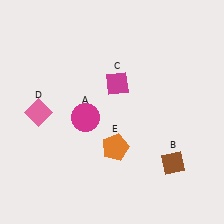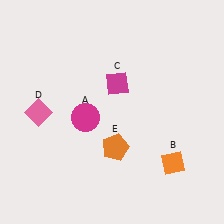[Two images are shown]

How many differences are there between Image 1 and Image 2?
There is 1 difference between the two images.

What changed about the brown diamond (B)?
In Image 1, B is brown. In Image 2, it changed to orange.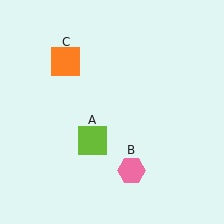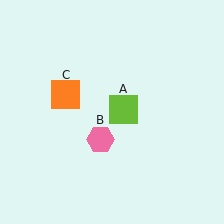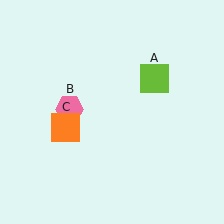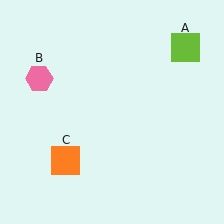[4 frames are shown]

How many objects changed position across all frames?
3 objects changed position: lime square (object A), pink hexagon (object B), orange square (object C).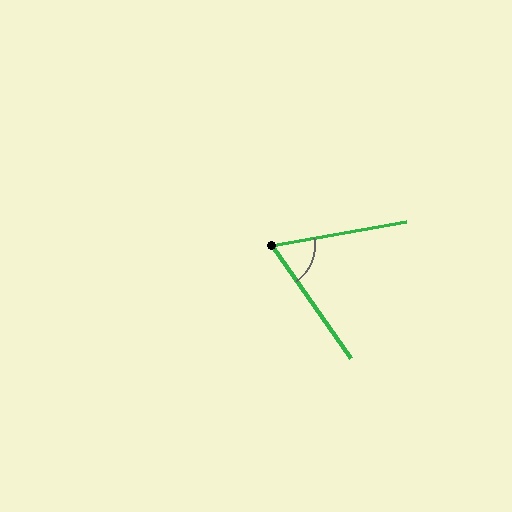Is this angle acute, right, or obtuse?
It is acute.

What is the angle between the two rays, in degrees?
Approximately 65 degrees.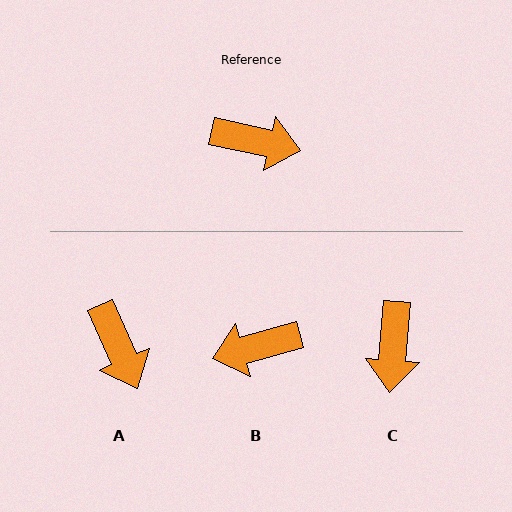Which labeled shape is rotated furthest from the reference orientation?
B, about 152 degrees away.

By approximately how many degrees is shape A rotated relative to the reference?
Approximately 54 degrees clockwise.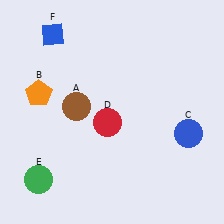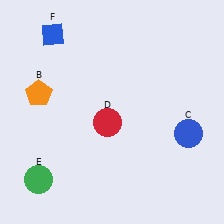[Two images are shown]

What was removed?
The brown circle (A) was removed in Image 2.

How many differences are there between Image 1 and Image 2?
There is 1 difference between the two images.